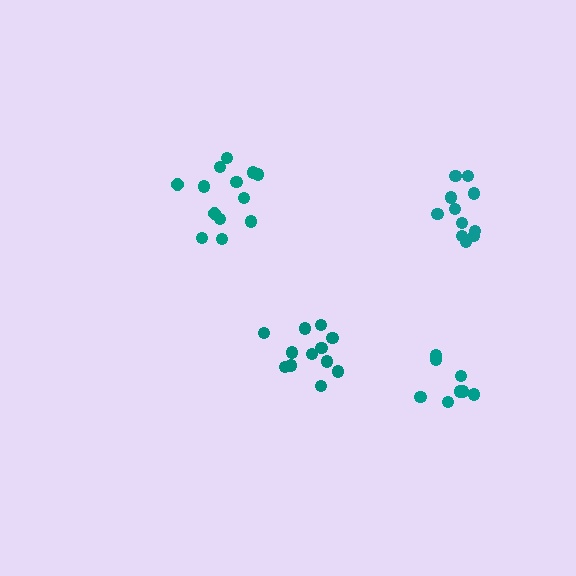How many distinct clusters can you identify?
There are 4 distinct clusters.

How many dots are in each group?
Group 1: 8 dots, Group 2: 11 dots, Group 3: 12 dots, Group 4: 13 dots (44 total).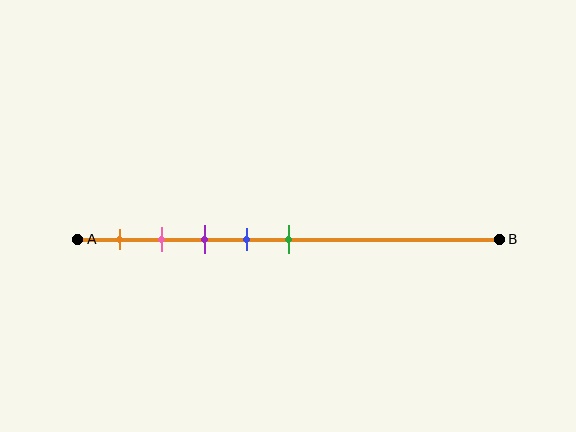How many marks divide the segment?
There are 5 marks dividing the segment.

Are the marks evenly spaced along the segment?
Yes, the marks are approximately evenly spaced.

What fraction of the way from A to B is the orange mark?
The orange mark is approximately 10% (0.1) of the way from A to B.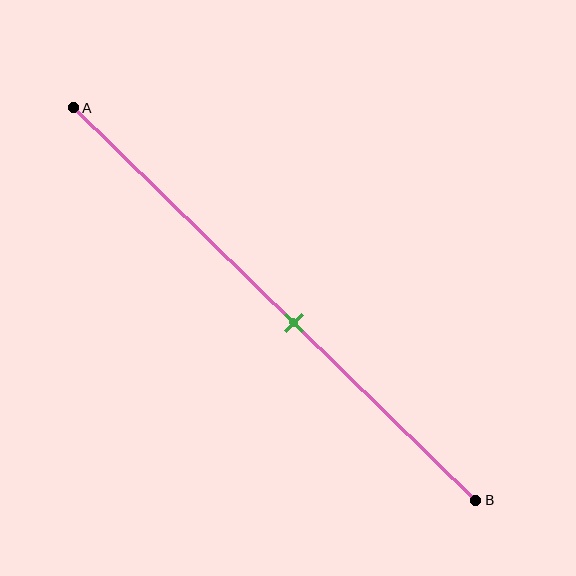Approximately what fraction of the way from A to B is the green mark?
The green mark is approximately 55% of the way from A to B.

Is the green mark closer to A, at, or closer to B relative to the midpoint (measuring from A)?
The green mark is closer to point B than the midpoint of segment AB.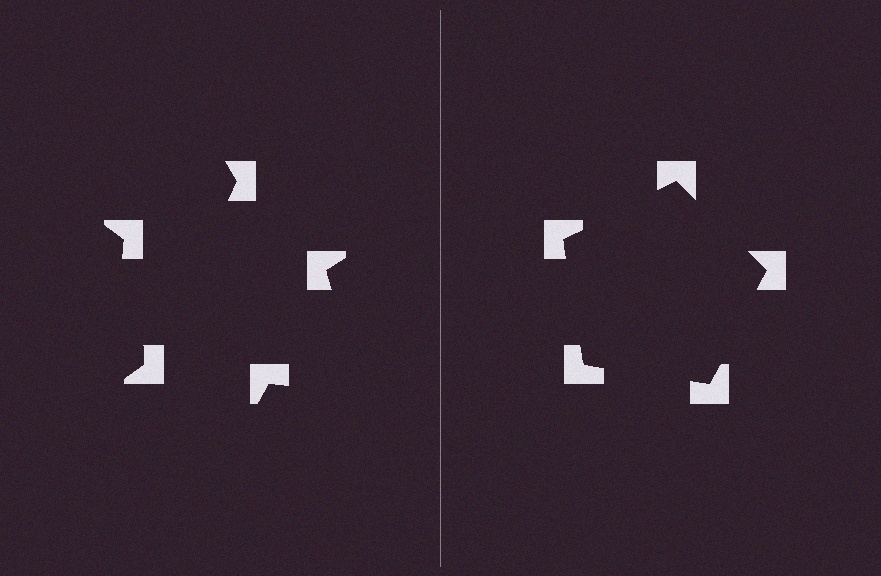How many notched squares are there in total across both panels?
10 — 5 on each side.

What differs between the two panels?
The notched squares are positioned identically on both sides; only the wedge orientations differ. On the right they align to a pentagon; on the left they are misaligned.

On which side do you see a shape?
An illusory pentagon appears on the right side. On the left side the wedge cuts are rotated, so no coherent shape forms.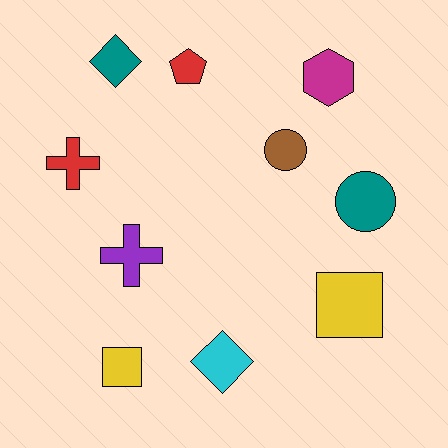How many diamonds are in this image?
There are 2 diamonds.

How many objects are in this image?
There are 10 objects.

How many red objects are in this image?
There are 2 red objects.